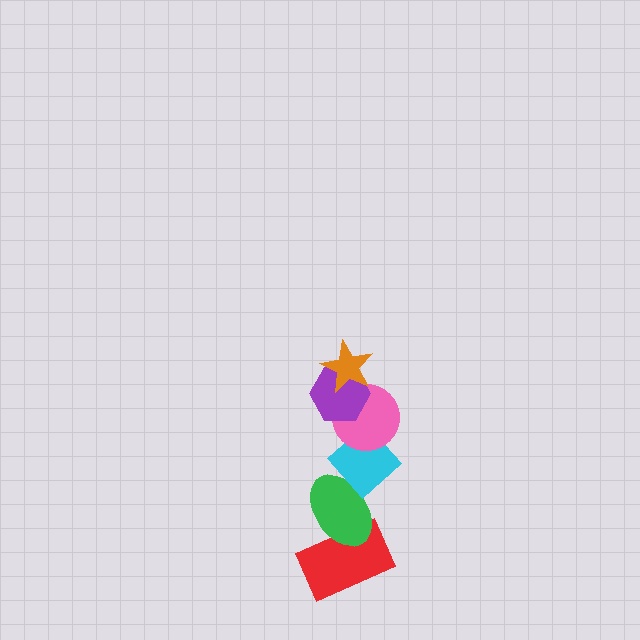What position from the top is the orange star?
The orange star is 1st from the top.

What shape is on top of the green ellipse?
The cyan diamond is on top of the green ellipse.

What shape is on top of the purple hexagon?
The orange star is on top of the purple hexagon.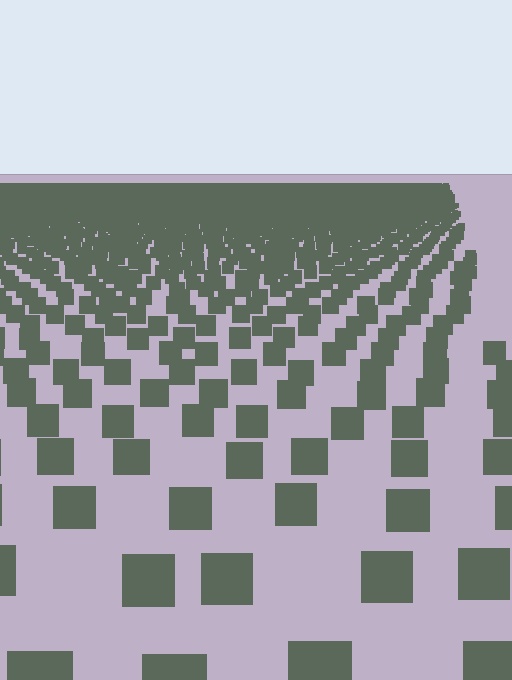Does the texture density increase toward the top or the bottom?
Density increases toward the top.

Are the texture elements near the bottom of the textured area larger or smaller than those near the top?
Larger. Near the bottom, elements are closer to the viewer and appear at a bigger on-screen size.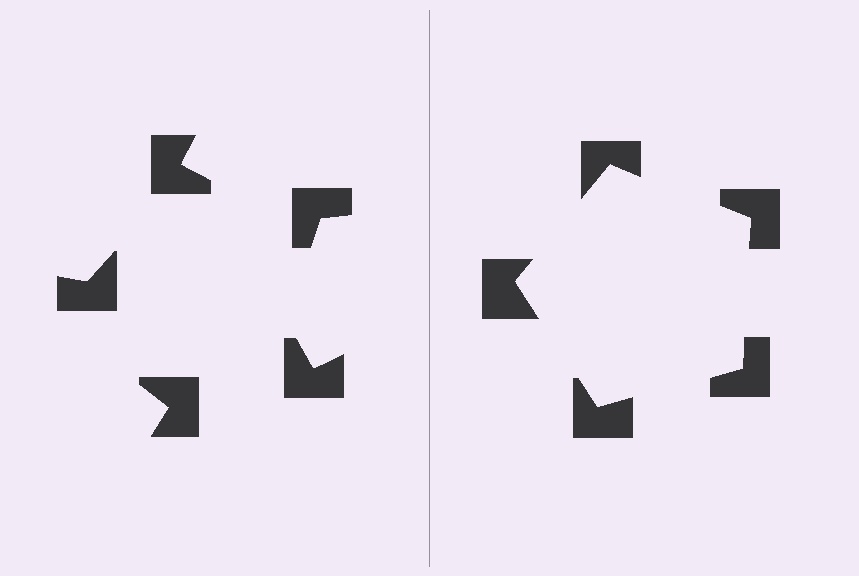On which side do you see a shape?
An illusory pentagon appears on the right side. On the left side the wedge cuts are rotated, so no coherent shape forms.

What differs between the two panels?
The notched squares are positioned identically on both sides; only the wedge orientations differ. On the right they align to a pentagon; on the left they are misaligned.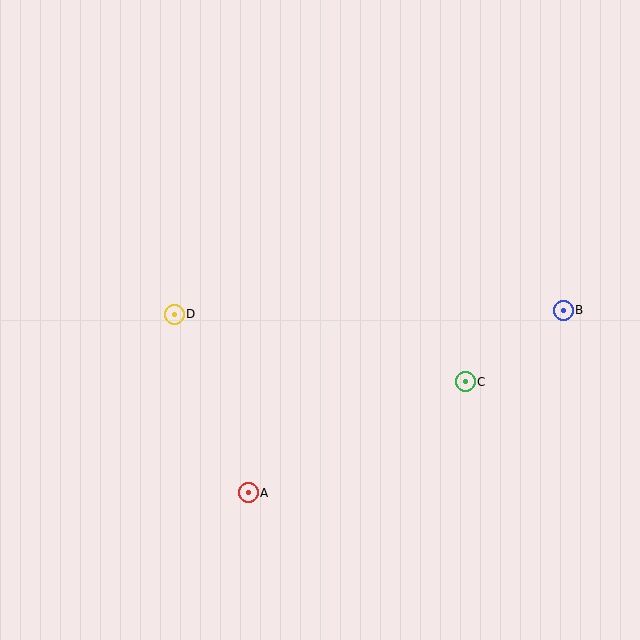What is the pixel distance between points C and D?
The distance between C and D is 299 pixels.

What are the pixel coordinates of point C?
Point C is at (465, 382).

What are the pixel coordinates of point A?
Point A is at (248, 493).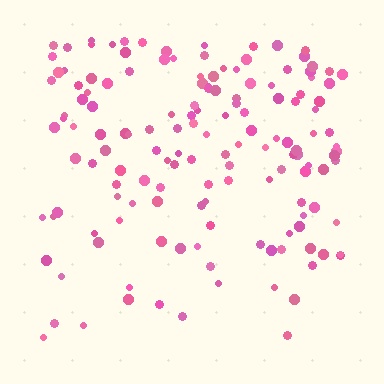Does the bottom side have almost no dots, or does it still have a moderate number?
Still a moderate number, just noticeably fewer than the top.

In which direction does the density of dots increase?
From bottom to top, with the top side densest.